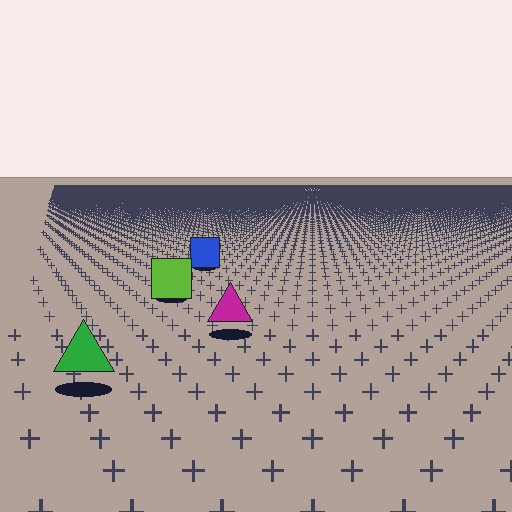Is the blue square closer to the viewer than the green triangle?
No. The green triangle is closer — you can tell from the texture gradient: the ground texture is coarser near it.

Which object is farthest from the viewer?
The blue square is farthest from the viewer. It appears smaller and the ground texture around it is denser.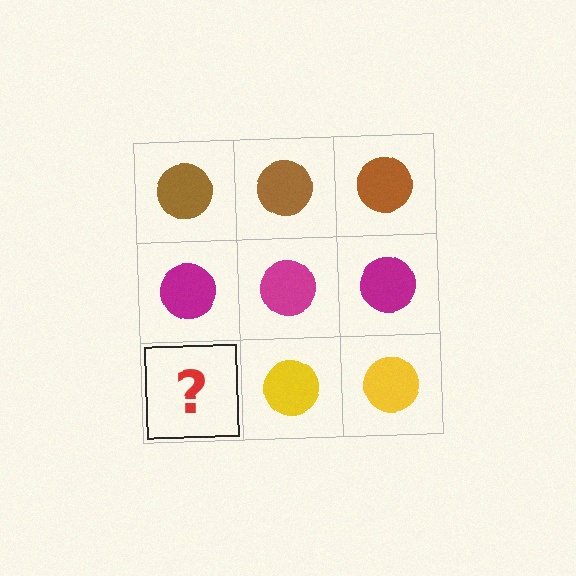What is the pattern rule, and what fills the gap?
The rule is that each row has a consistent color. The gap should be filled with a yellow circle.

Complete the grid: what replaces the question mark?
The question mark should be replaced with a yellow circle.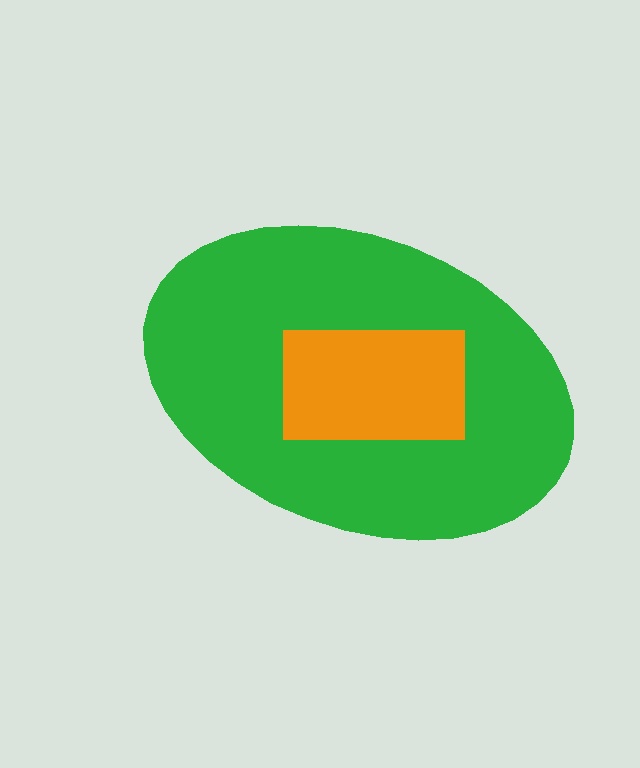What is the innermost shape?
The orange rectangle.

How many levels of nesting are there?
2.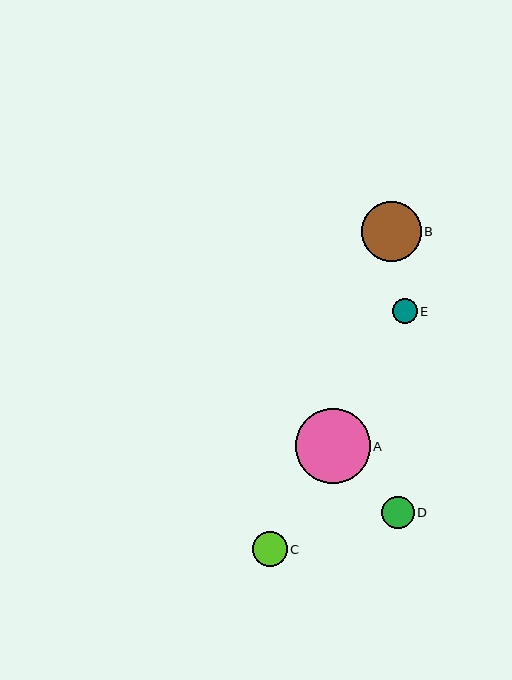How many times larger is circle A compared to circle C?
Circle A is approximately 2.2 times the size of circle C.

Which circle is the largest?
Circle A is the largest with a size of approximately 75 pixels.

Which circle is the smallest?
Circle E is the smallest with a size of approximately 25 pixels.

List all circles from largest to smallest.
From largest to smallest: A, B, C, D, E.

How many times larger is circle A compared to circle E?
Circle A is approximately 3.0 times the size of circle E.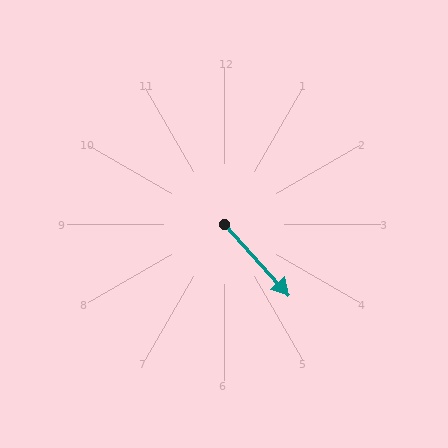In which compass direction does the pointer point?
Southeast.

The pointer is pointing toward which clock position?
Roughly 5 o'clock.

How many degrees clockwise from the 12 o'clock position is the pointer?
Approximately 138 degrees.